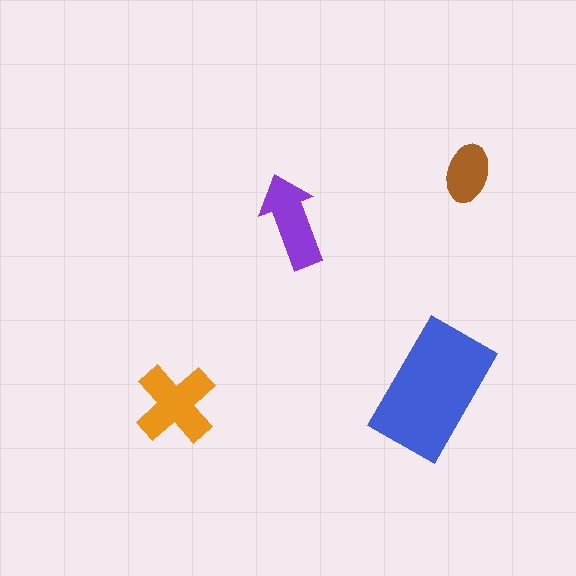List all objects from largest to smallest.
The blue rectangle, the orange cross, the purple arrow, the brown ellipse.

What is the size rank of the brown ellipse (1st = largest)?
4th.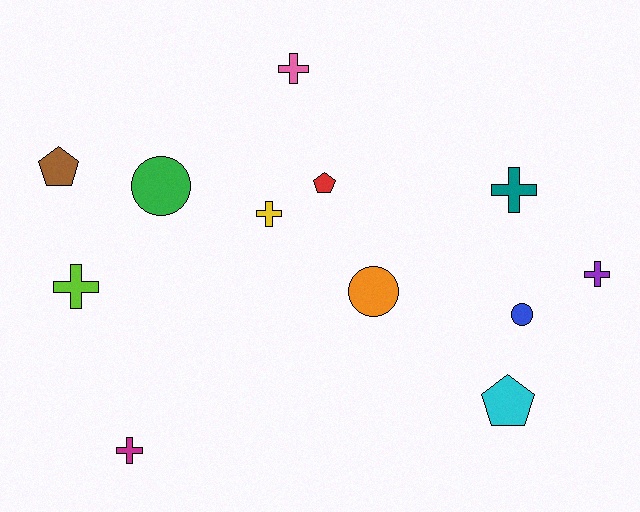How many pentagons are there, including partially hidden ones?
There are 3 pentagons.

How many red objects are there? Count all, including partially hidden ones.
There is 1 red object.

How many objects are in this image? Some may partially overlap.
There are 12 objects.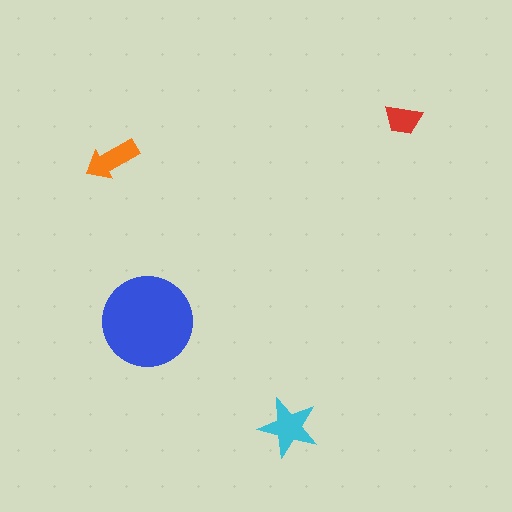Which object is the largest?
The blue circle.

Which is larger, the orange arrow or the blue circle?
The blue circle.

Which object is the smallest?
The red trapezoid.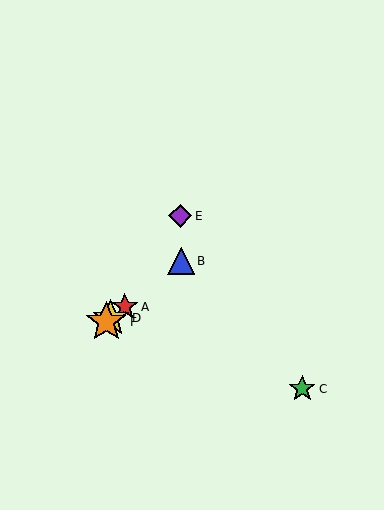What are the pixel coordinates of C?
Object C is at (302, 389).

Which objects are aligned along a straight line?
Objects A, B, D, F are aligned along a straight line.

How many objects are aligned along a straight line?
4 objects (A, B, D, F) are aligned along a straight line.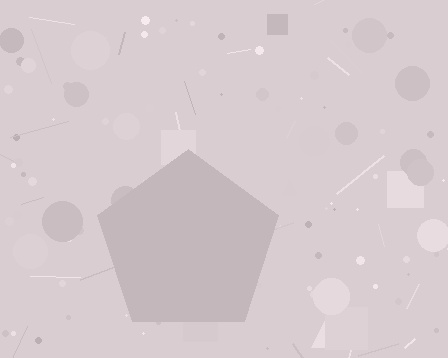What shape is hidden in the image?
A pentagon is hidden in the image.